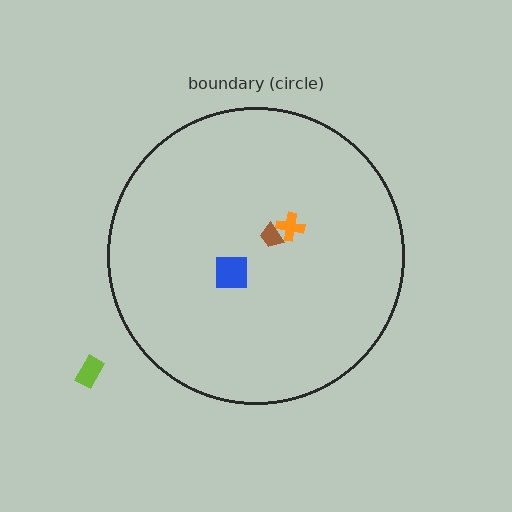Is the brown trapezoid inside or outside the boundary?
Inside.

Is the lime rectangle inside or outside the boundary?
Outside.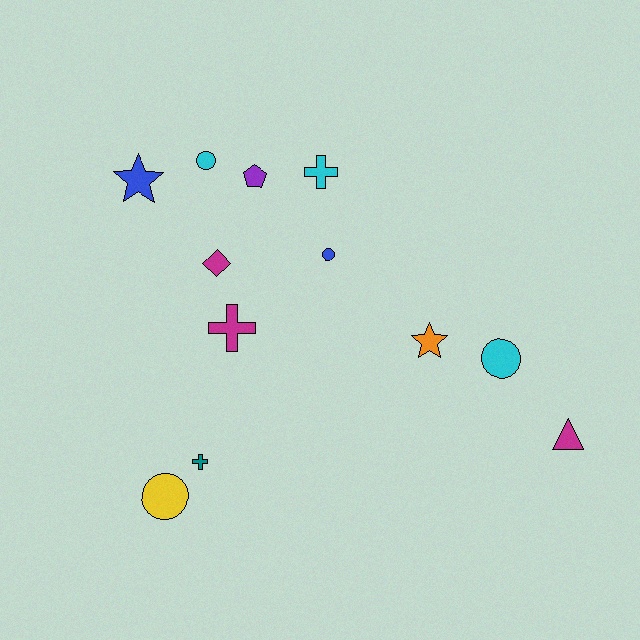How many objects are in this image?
There are 12 objects.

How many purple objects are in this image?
There is 1 purple object.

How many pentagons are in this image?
There is 1 pentagon.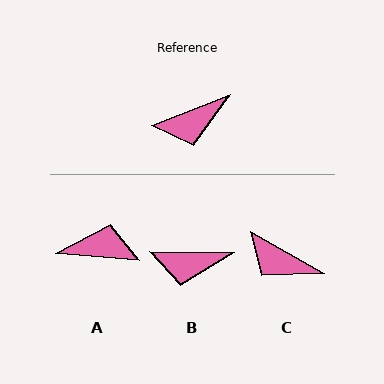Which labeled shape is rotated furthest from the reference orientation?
A, about 154 degrees away.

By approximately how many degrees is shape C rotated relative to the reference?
Approximately 52 degrees clockwise.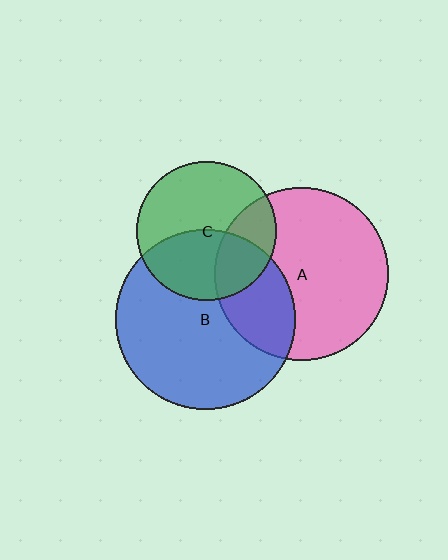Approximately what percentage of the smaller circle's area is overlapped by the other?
Approximately 45%.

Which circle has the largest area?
Circle B (blue).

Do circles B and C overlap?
Yes.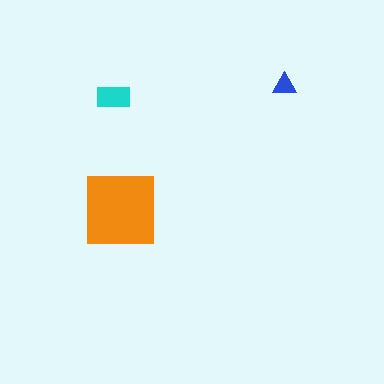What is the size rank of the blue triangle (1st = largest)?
3rd.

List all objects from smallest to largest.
The blue triangle, the cyan rectangle, the orange square.